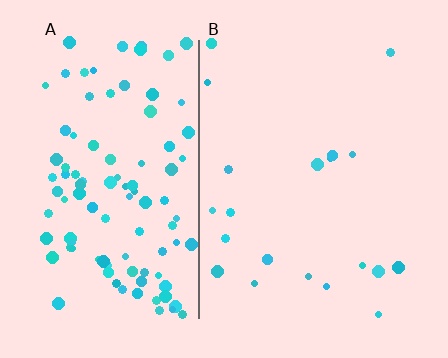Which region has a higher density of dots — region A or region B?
A (the left).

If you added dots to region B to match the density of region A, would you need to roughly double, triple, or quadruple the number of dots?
Approximately quadruple.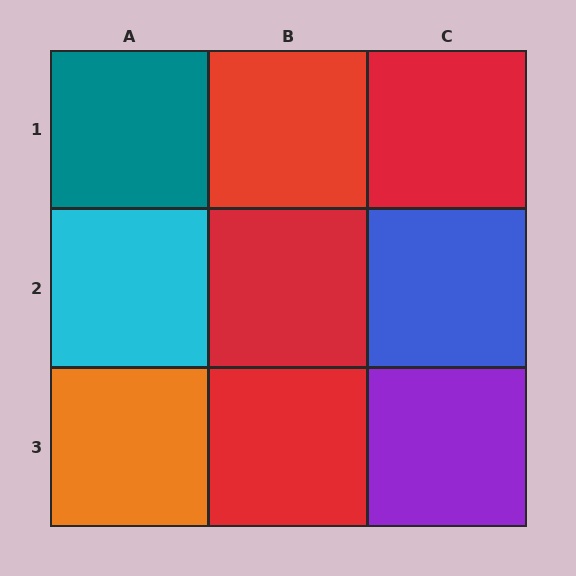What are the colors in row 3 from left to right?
Orange, red, purple.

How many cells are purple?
1 cell is purple.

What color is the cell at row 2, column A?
Cyan.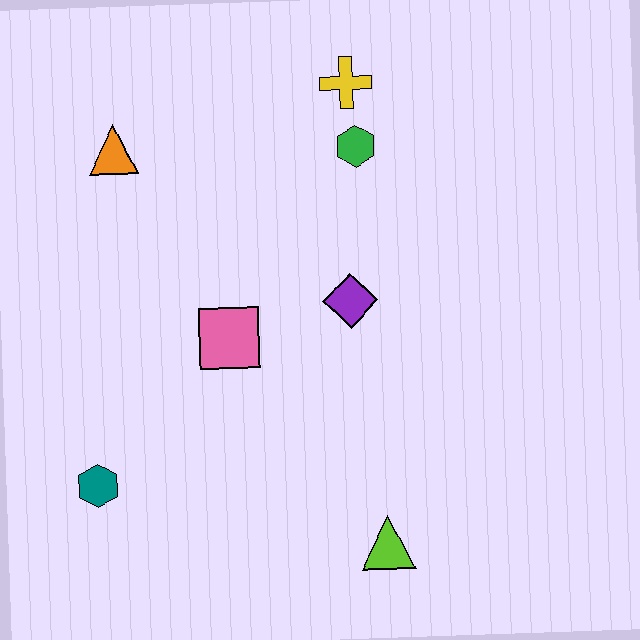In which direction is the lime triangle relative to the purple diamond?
The lime triangle is below the purple diamond.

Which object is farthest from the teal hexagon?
The yellow cross is farthest from the teal hexagon.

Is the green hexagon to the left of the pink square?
No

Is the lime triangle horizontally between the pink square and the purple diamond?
No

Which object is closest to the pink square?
The purple diamond is closest to the pink square.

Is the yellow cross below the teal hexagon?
No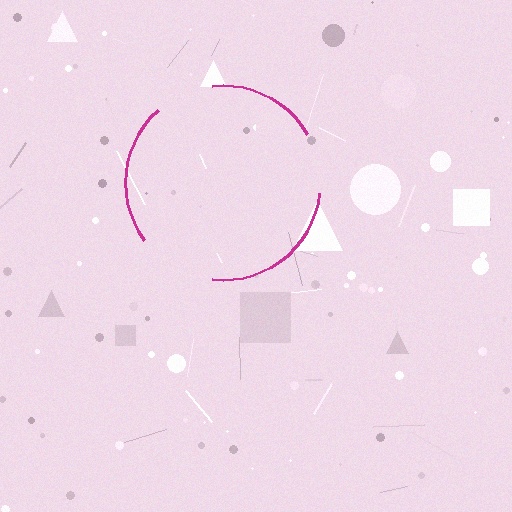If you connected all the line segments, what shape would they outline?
They would outline a circle.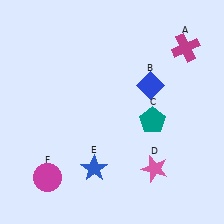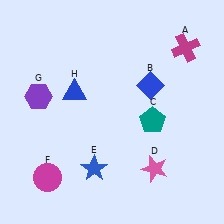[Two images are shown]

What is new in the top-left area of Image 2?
A purple hexagon (G) was added in the top-left area of Image 2.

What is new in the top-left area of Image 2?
A blue triangle (H) was added in the top-left area of Image 2.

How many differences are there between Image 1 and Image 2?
There are 2 differences between the two images.